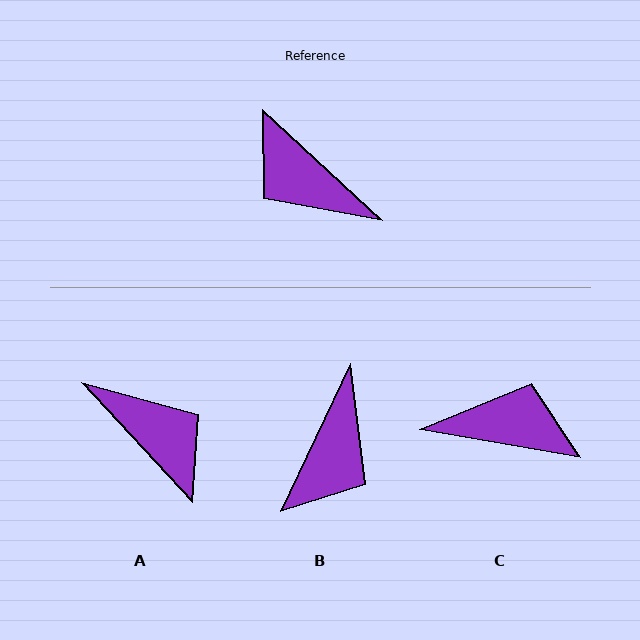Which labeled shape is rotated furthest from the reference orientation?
A, about 175 degrees away.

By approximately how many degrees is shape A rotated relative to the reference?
Approximately 175 degrees counter-clockwise.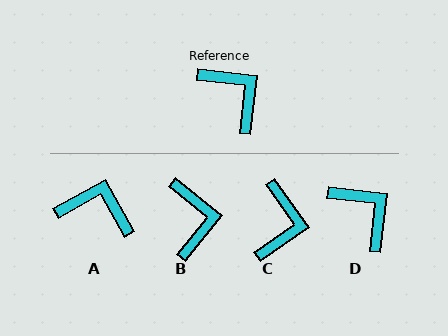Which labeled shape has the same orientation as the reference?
D.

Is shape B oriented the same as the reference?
No, it is off by about 32 degrees.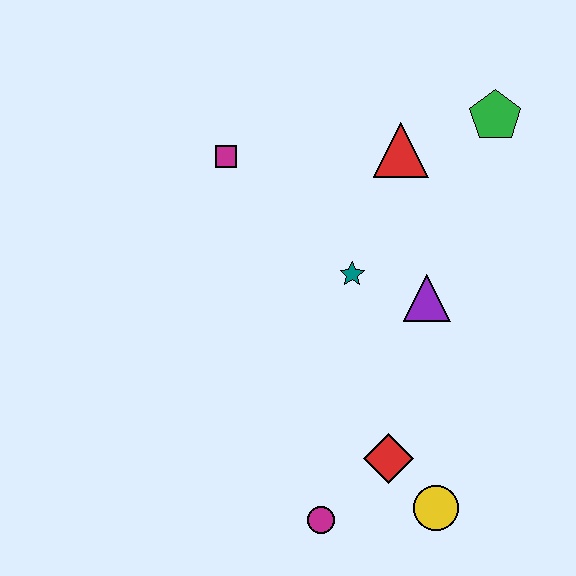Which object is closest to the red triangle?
The green pentagon is closest to the red triangle.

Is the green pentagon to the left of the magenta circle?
No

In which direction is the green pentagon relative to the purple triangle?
The green pentagon is above the purple triangle.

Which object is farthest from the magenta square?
The yellow circle is farthest from the magenta square.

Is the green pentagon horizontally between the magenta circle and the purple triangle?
No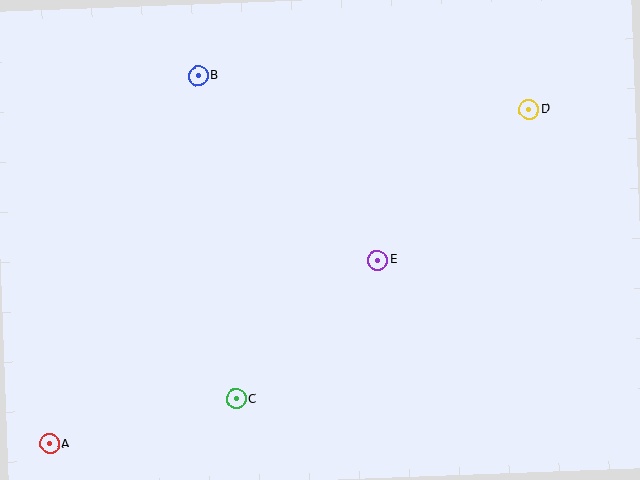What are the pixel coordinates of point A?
Point A is at (50, 444).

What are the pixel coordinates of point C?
Point C is at (236, 399).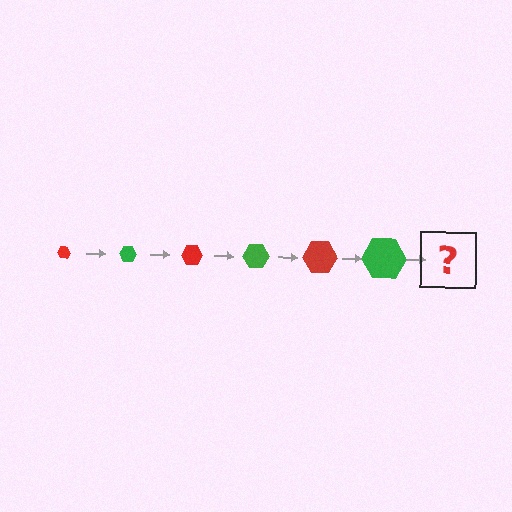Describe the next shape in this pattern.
It should be a red hexagon, larger than the previous one.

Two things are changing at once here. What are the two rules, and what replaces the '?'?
The two rules are that the hexagon grows larger each step and the color cycles through red and green. The '?' should be a red hexagon, larger than the previous one.